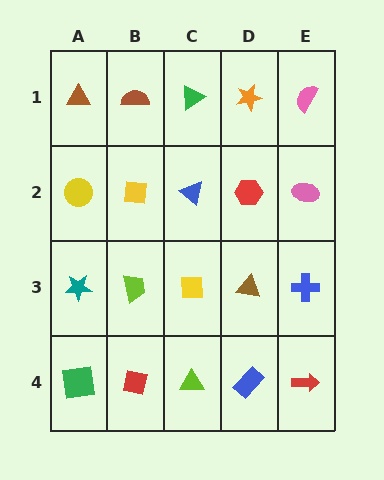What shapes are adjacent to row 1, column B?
A yellow square (row 2, column B), a brown triangle (row 1, column A), a green triangle (row 1, column C).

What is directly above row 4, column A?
A teal star.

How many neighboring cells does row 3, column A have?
3.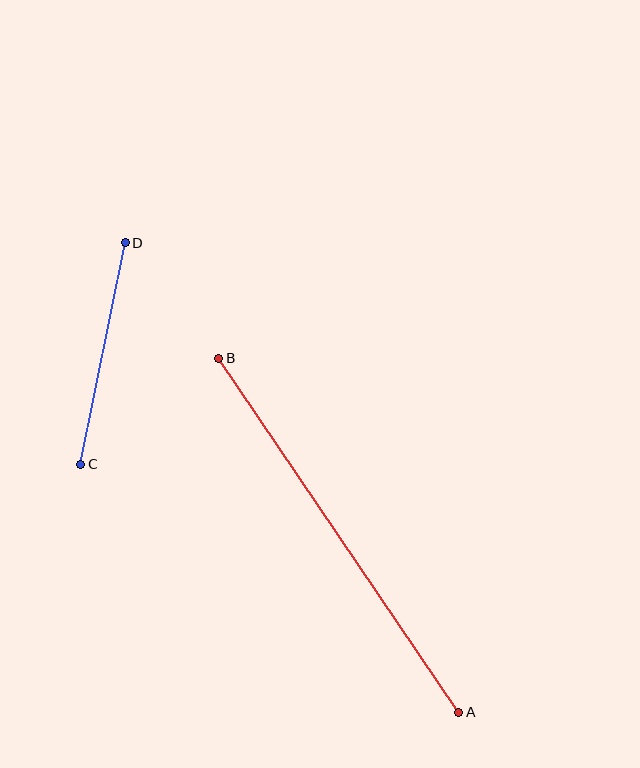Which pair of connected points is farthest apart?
Points A and B are farthest apart.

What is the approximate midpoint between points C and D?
The midpoint is at approximately (103, 353) pixels.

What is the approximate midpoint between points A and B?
The midpoint is at approximately (339, 535) pixels.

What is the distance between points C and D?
The distance is approximately 226 pixels.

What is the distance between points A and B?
The distance is approximately 428 pixels.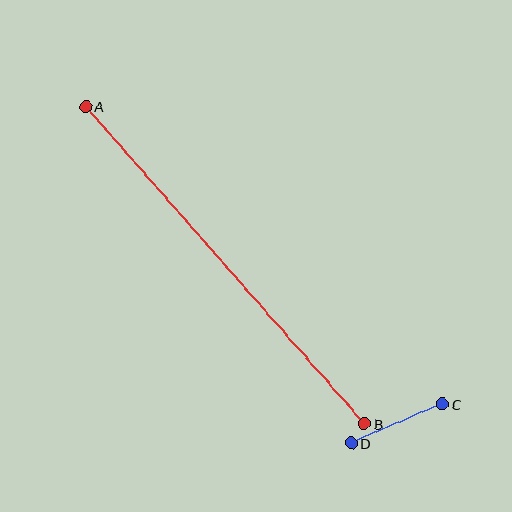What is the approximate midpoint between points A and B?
The midpoint is at approximately (225, 265) pixels.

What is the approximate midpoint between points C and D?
The midpoint is at approximately (397, 424) pixels.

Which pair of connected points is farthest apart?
Points A and B are farthest apart.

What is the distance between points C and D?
The distance is approximately 100 pixels.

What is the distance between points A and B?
The distance is approximately 422 pixels.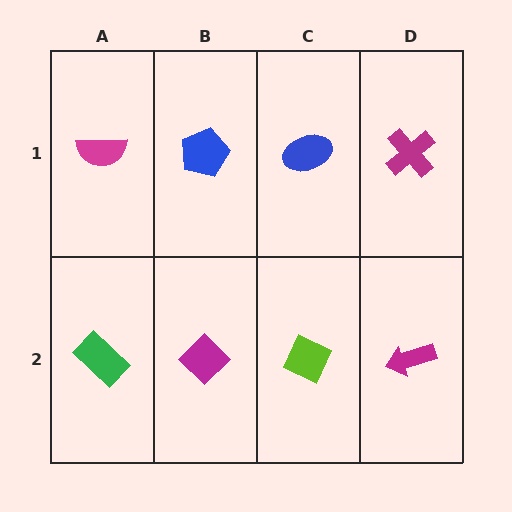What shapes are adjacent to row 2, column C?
A blue ellipse (row 1, column C), a magenta diamond (row 2, column B), a magenta arrow (row 2, column D).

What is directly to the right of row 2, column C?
A magenta arrow.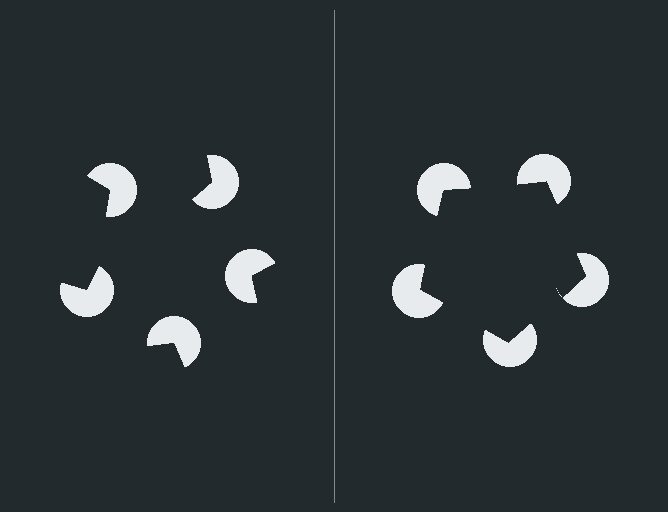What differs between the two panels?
The pac-man discs are positioned identically on both sides; only the wedge orientations differ. On the right they align to a pentagon; on the left they are misaligned.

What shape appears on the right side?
An illusory pentagon.